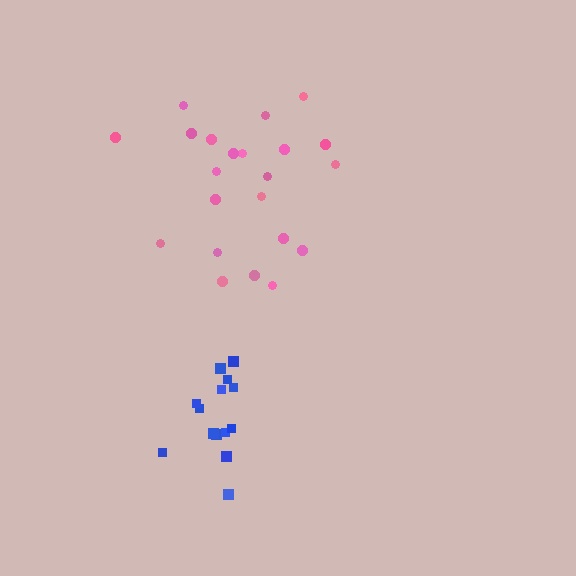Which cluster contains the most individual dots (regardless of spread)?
Pink (22).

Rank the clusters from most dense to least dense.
blue, pink.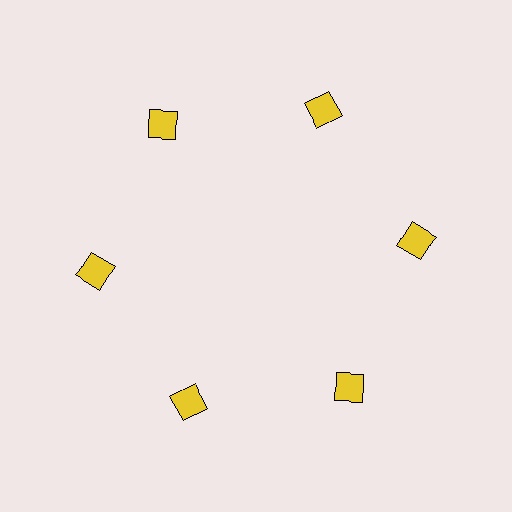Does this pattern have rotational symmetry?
Yes, this pattern has 6-fold rotational symmetry. It looks the same after rotating 60 degrees around the center.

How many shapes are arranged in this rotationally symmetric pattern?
There are 6 shapes, arranged in 6 groups of 1.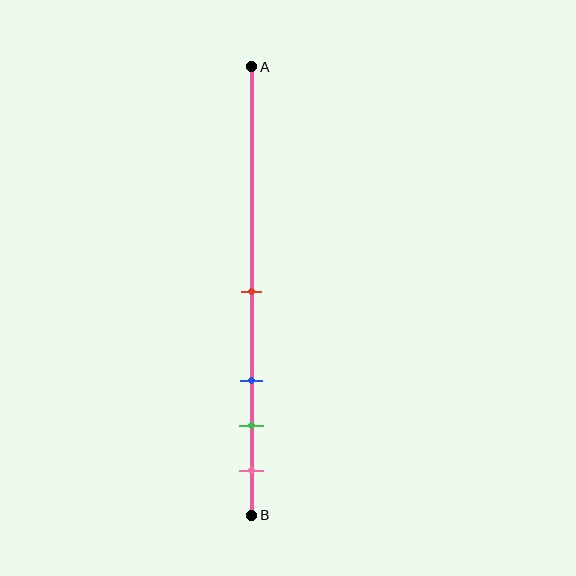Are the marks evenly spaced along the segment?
No, the marks are not evenly spaced.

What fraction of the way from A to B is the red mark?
The red mark is approximately 50% (0.5) of the way from A to B.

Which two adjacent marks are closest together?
The green and pink marks are the closest adjacent pair.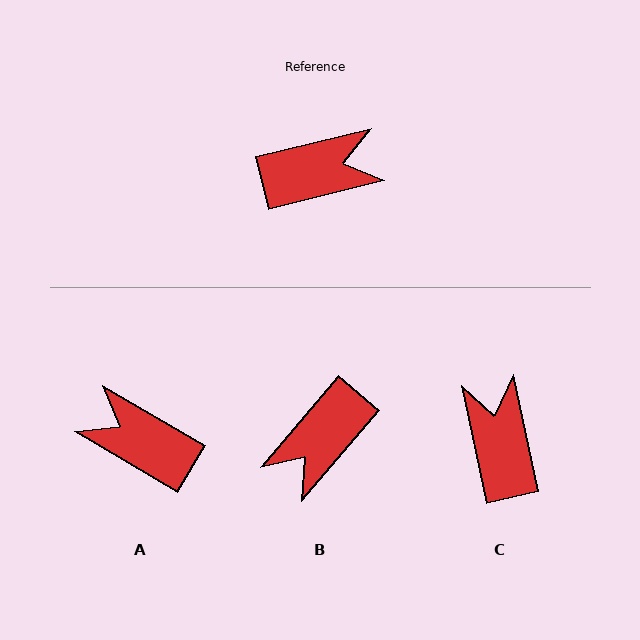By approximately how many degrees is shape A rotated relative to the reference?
Approximately 136 degrees counter-clockwise.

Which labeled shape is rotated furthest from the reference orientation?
B, about 144 degrees away.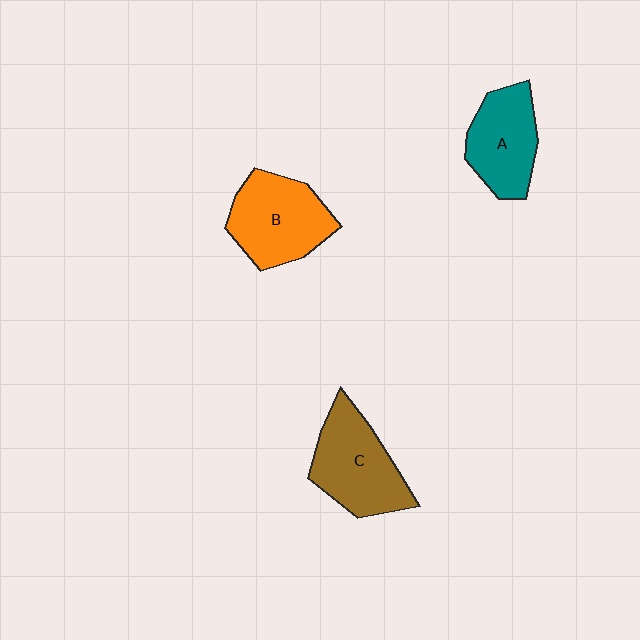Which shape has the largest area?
Shape C (brown).